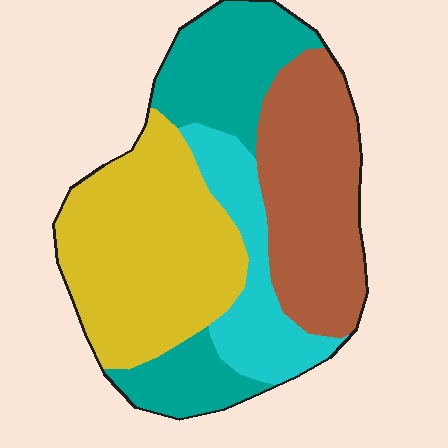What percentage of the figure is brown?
Brown covers about 25% of the figure.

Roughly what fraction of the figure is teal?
Teal takes up about one quarter (1/4) of the figure.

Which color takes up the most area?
Yellow, at roughly 35%.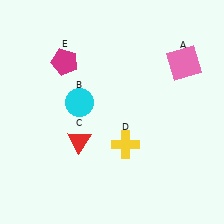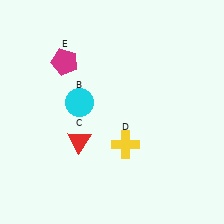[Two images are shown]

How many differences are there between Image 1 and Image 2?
There is 1 difference between the two images.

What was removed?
The pink square (A) was removed in Image 2.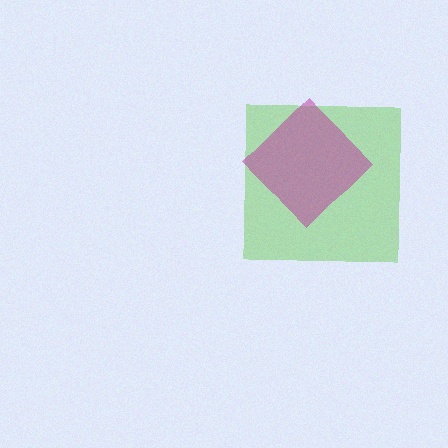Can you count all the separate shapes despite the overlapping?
Yes, there are 2 separate shapes.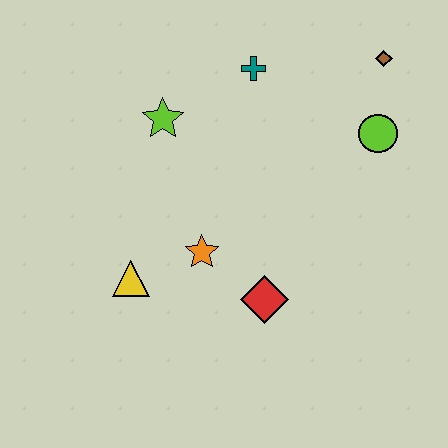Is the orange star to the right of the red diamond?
No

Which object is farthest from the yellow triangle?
The brown diamond is farthest from the yellow triangle.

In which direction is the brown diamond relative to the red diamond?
The brown diamond is above the red diamond.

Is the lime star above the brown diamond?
No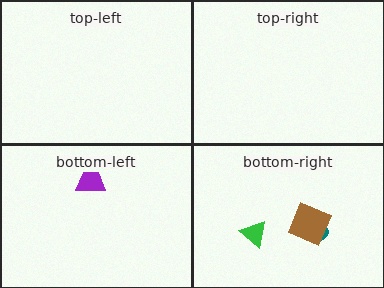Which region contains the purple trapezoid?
The bottom-left region.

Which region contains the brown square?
The bottom-right region.